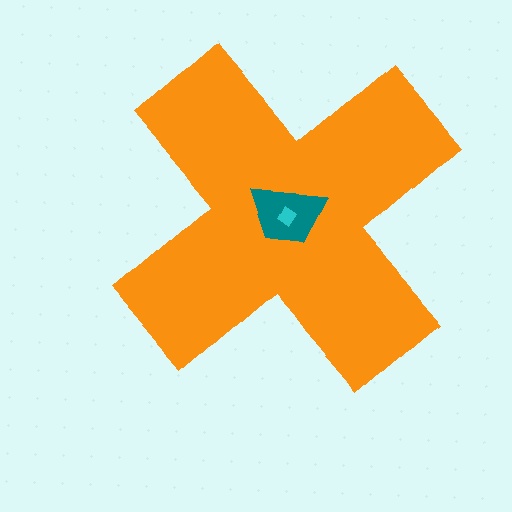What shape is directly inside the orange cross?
The teal trapezoid.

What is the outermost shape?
The orange cross.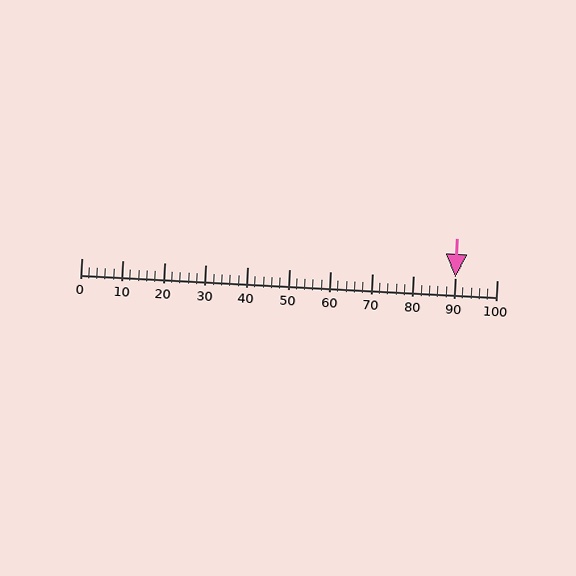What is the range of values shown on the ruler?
The ruler shows values from 0 to 100.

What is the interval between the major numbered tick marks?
The major tick marks are spaced 10 units apart.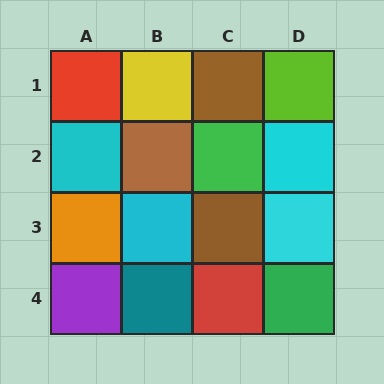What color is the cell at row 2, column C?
Green.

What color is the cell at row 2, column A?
Cyan.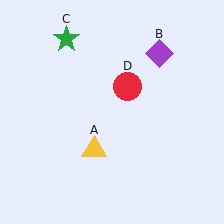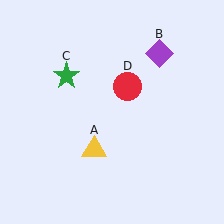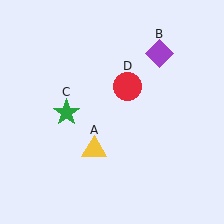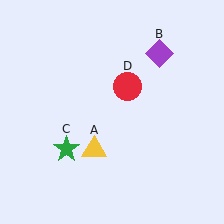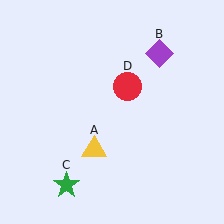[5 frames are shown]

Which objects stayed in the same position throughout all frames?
Yellow triangle (object A) and purple diamond (object B) and red circle (object D) remained stationary.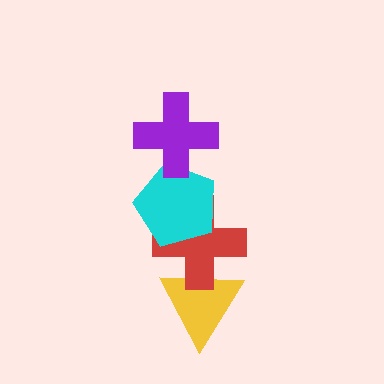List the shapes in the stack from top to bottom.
From top to bottom: the purple cross, the cyan pentagon, the red cross, the yellow triangle.